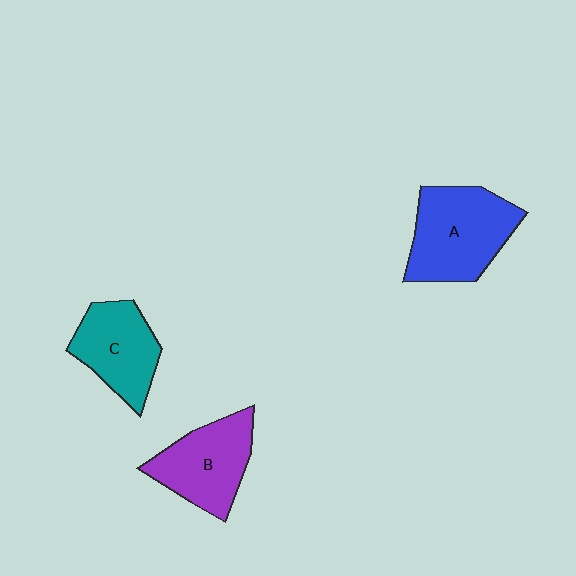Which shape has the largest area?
Shape A (blue).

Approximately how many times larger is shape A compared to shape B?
Approximately 1.2 times.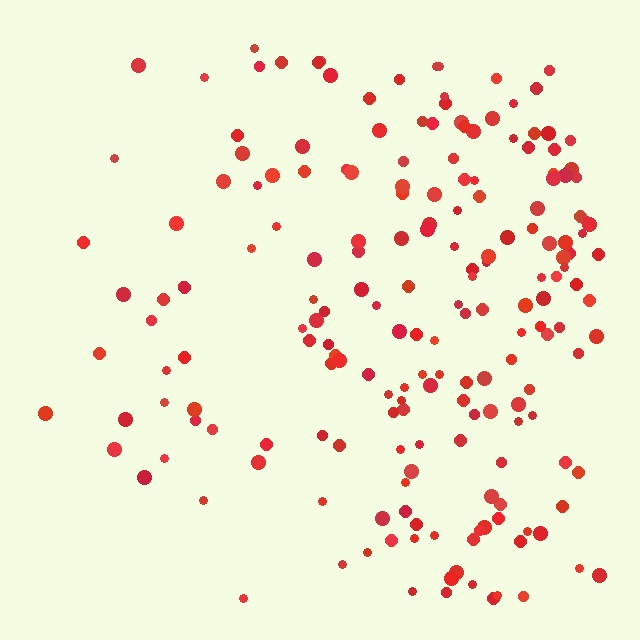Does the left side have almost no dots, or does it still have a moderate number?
Still a moderate number, just noticeably fewer than the right.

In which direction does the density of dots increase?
From left to right, with the right side densest.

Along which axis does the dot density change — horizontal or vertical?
Horizontal.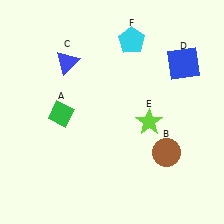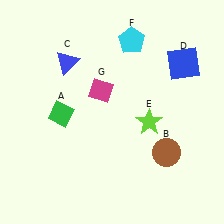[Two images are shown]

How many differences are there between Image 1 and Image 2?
There is 1 difference between the two images.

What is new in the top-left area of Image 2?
A magenta diamond (G) was added in the top-left area of Image 2.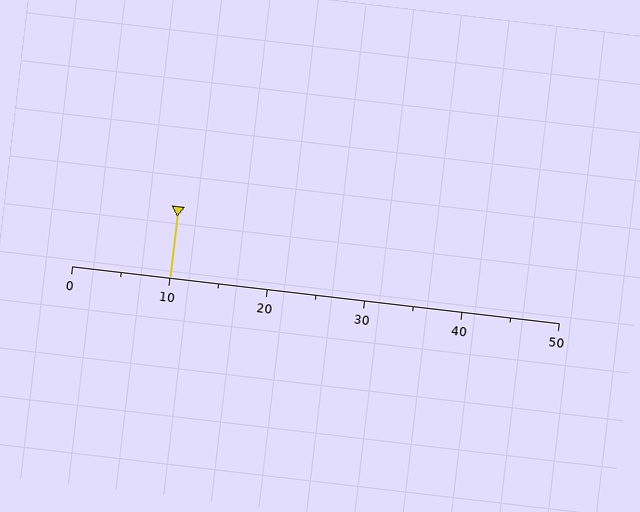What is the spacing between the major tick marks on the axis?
The major ticks are spaced 10 apart.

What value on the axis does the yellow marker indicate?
The marker indicates approximately 10.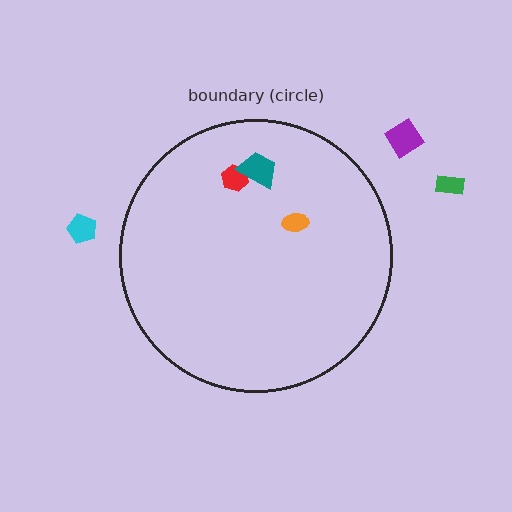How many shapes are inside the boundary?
3 inside, 3 outside.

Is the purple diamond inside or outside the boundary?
Outside.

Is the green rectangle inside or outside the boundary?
Outside.